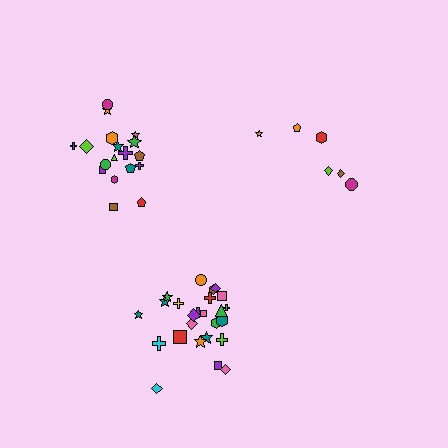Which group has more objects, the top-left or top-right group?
The top-left group.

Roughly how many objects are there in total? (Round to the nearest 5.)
Roughly 50 objects in total.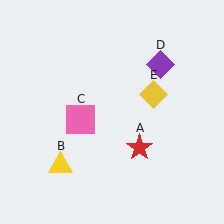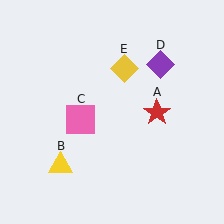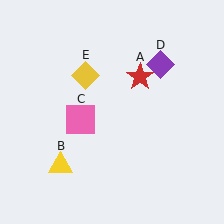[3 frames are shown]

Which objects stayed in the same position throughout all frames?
Yellow triangle (object B) and pink square (object C) and purple diamond (object D) remained stationary.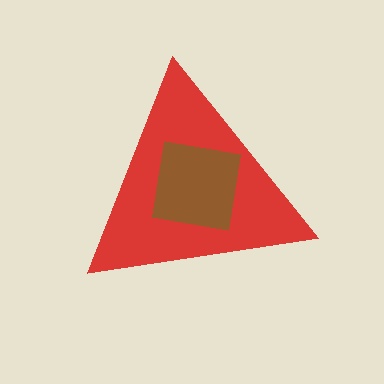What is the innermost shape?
The brown square.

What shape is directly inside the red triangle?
The brown square.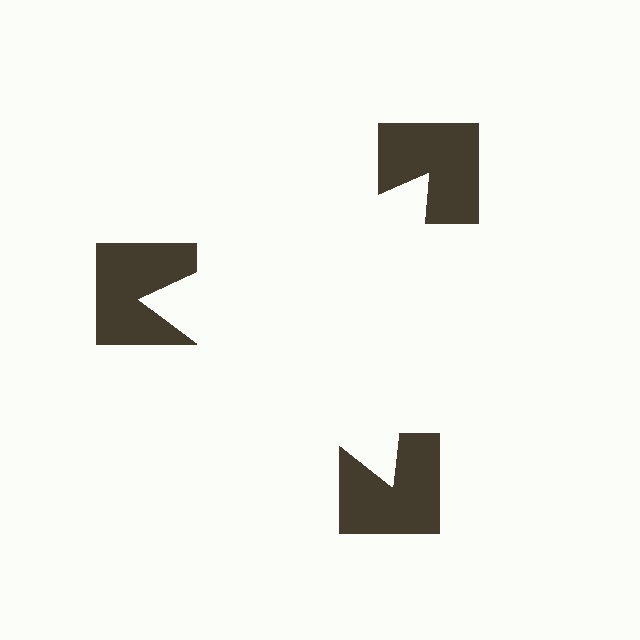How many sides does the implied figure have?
3 sides.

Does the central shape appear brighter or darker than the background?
It typically appears slightly brighter than the background, even though no actual brightness change is drawn.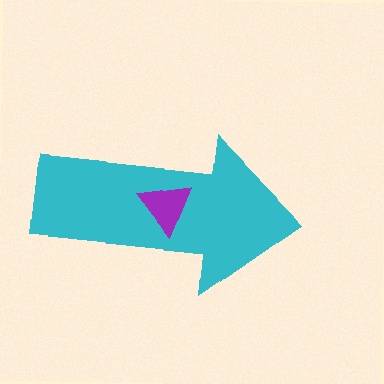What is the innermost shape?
The purple triangle.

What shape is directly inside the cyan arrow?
The purple triangle.